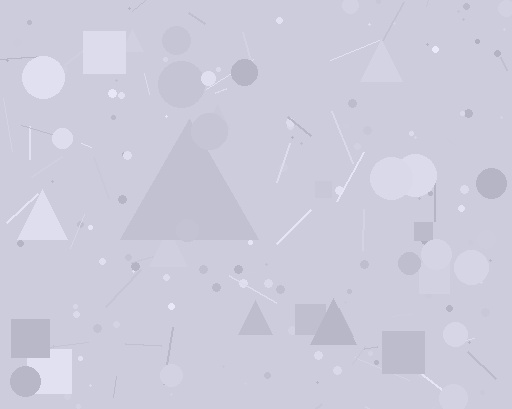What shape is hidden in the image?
A triangle is hidden in the image.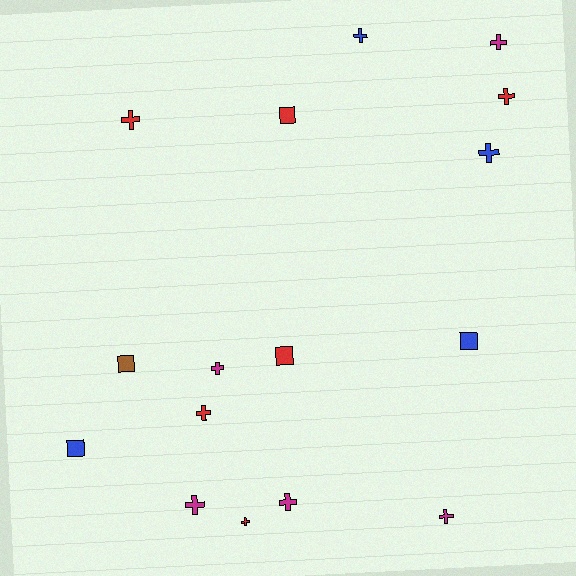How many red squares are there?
There are 2 red squares.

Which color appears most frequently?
Red, with 6 objects.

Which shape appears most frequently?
Cross, with 11 objects.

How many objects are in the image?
There are 16 objects.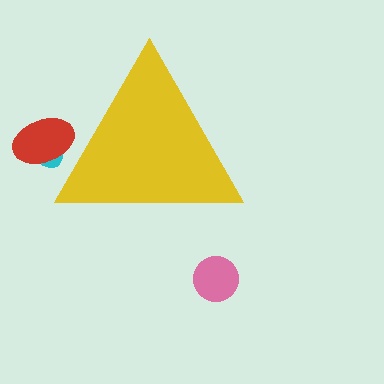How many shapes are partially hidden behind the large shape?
2 shapes are partially hidden.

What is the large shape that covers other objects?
A yellow triangle.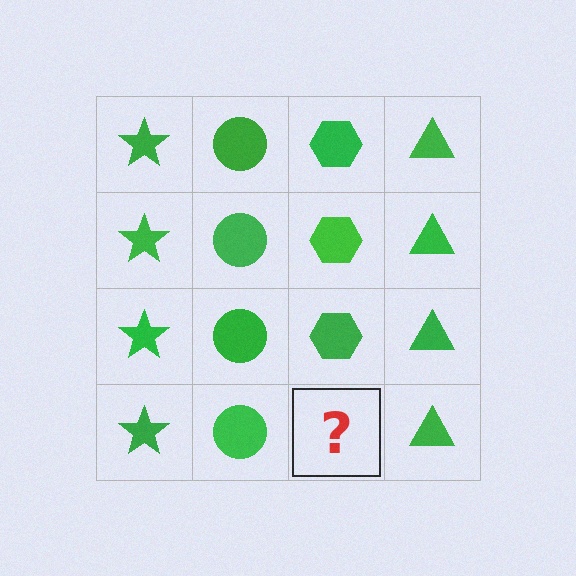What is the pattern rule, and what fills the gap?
The rule is that each column has a consistent shape. The gap should be filled with a green hexagon.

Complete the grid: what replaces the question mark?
The question mark should be replaced with a green hexagon.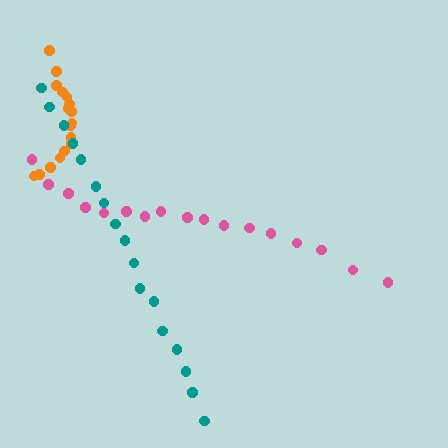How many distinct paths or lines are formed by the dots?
There are 3 distinct paths.